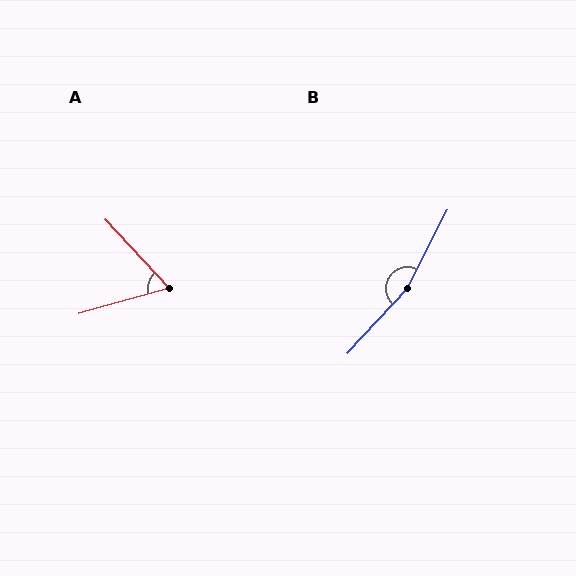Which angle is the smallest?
A, at approximately 62 degrees.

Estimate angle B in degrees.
Approximately 164 degrees.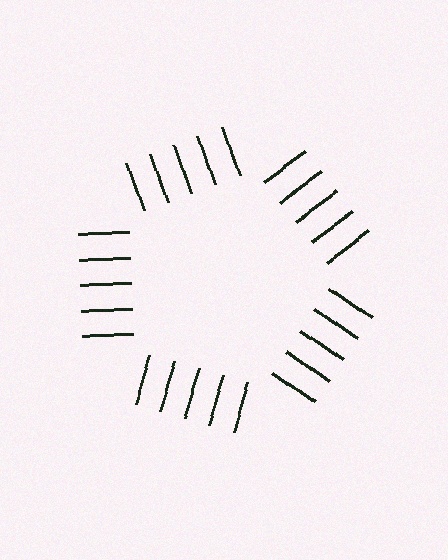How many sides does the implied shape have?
5 sides — the line-ends trace a pentagon.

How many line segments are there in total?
25 — 5 along each of the 5 edges.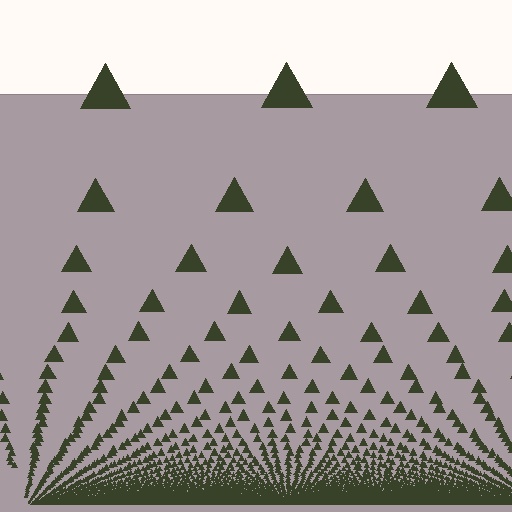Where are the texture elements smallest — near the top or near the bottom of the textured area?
Near the bottom.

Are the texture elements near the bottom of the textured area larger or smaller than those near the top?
Smaller. The gradient is inverted — elements near the bottom are smaller and denser.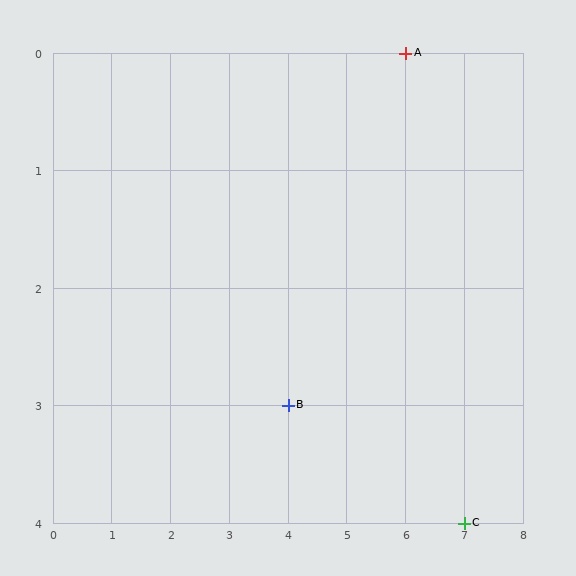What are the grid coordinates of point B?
Point B is at grid coordinates (4, 3).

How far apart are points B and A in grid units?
Points B and A are 2 columns and 3 rows apart (about 3.6 grid units diagonally).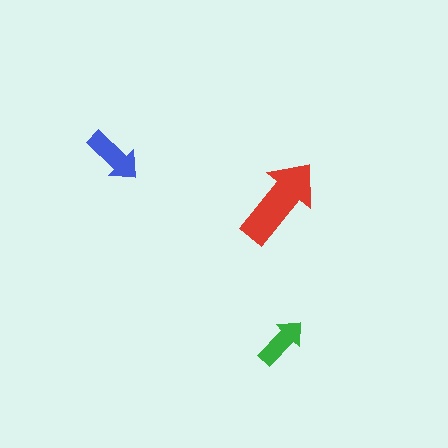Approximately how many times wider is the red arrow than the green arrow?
About 1.5 times wider.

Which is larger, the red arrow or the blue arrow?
The red one.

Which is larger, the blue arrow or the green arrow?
The blue one.